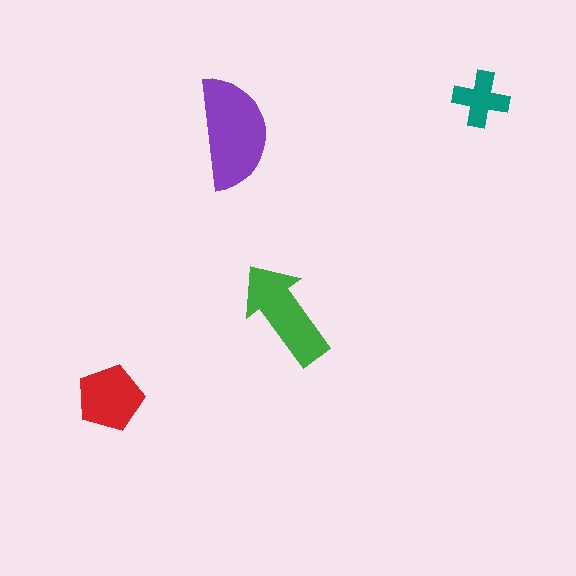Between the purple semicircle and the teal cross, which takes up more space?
The purple semicircle.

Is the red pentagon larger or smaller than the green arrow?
Smaller.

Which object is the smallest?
The teal cross.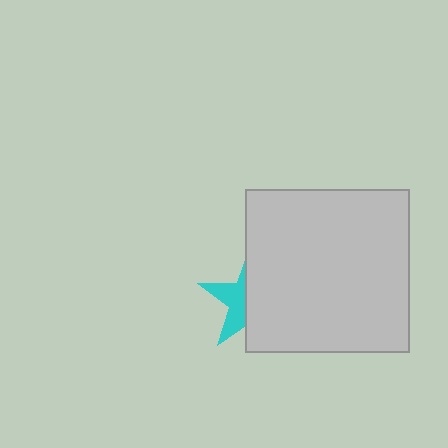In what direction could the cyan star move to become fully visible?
The cyan star could move left. That would shift it out from behind the light gray square entirely.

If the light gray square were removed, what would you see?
You would see the complete cyan star.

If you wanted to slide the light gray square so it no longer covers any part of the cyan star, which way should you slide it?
Slide it right — that is the most direct way to separate the two shapes.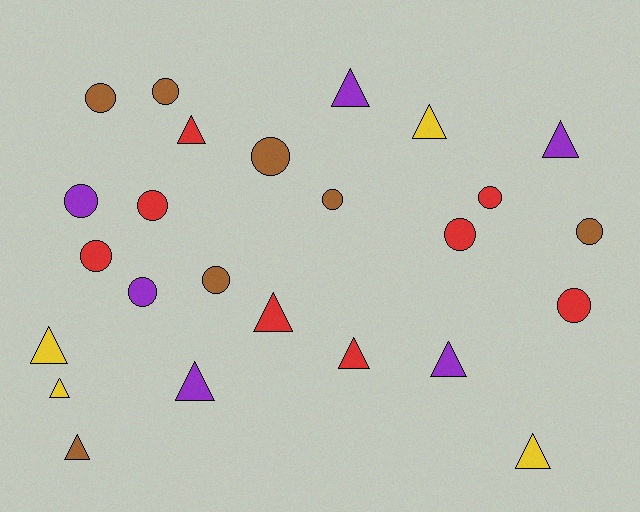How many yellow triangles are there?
There are 4 yellow triangles.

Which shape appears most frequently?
Circle, with 13 objects.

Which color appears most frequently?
Red, with 8 objects.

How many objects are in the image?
There are 25 objects.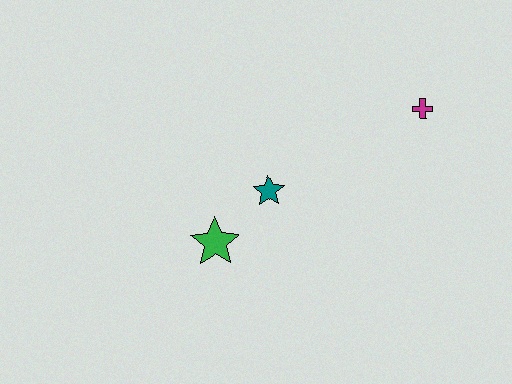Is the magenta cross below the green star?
No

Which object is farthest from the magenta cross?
The green star is farthest from the magenta cross.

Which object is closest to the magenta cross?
The teal star is closest to the magenta cross.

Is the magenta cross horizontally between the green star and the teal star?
No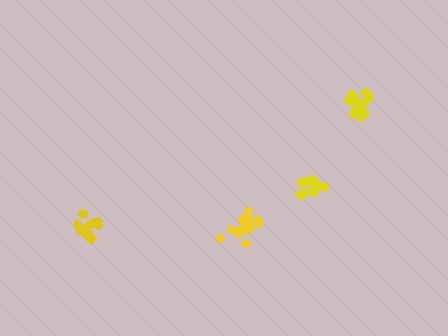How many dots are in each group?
Group 1: 17 dots, Group 2: 13 dots, Group 3: 16 dots, Group 4: 17 dots (63 total).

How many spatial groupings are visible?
There are 4 spatial groupings.